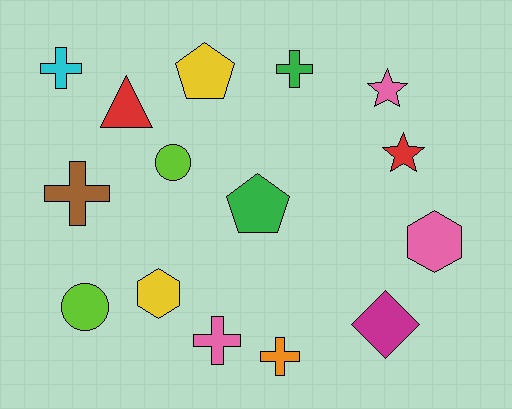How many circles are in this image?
There are 2 circles.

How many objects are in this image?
There are 15 objects.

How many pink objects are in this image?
There are 3 pink objects.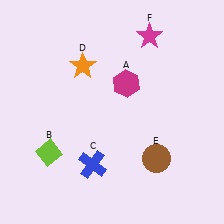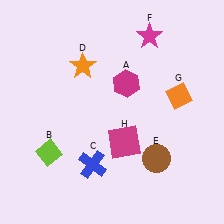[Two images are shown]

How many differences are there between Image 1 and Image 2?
There are 2 differences between the two images.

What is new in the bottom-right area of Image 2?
A magenta square (H) was added in the bottom-right area of Image 2.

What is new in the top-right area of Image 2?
An orange diamond (G) was added in the top-right area of Image 2.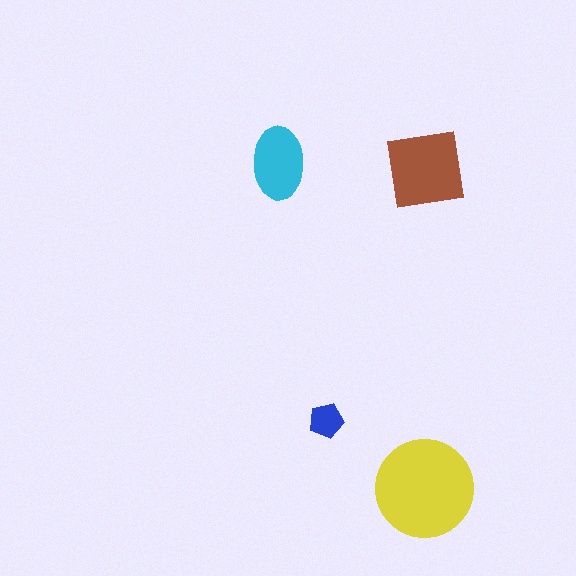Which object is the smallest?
The blue pentagon.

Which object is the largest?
The yellow circle.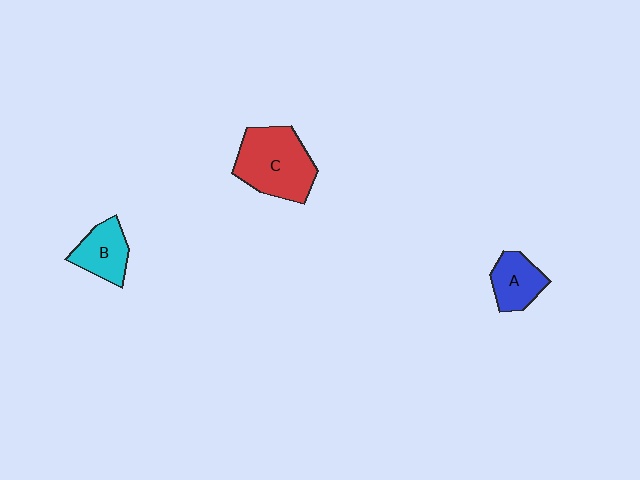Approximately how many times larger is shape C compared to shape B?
Approximately 1.8 times.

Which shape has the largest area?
Shape C (red).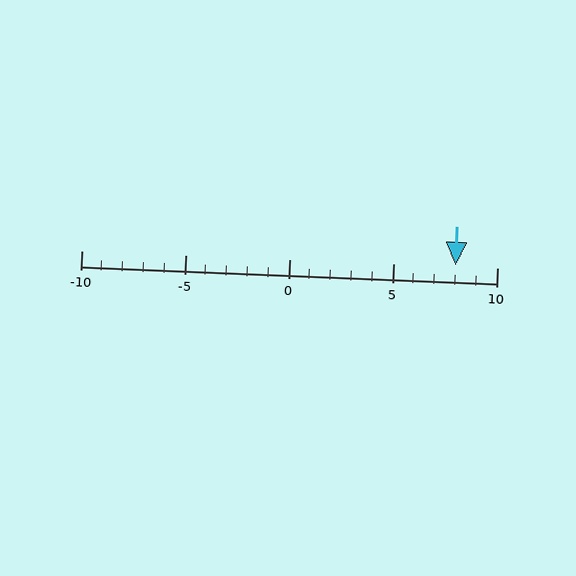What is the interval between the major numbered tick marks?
The major tick marks are spaced 5 units apart.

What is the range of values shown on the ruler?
The ruler shows values from -10 to 10.